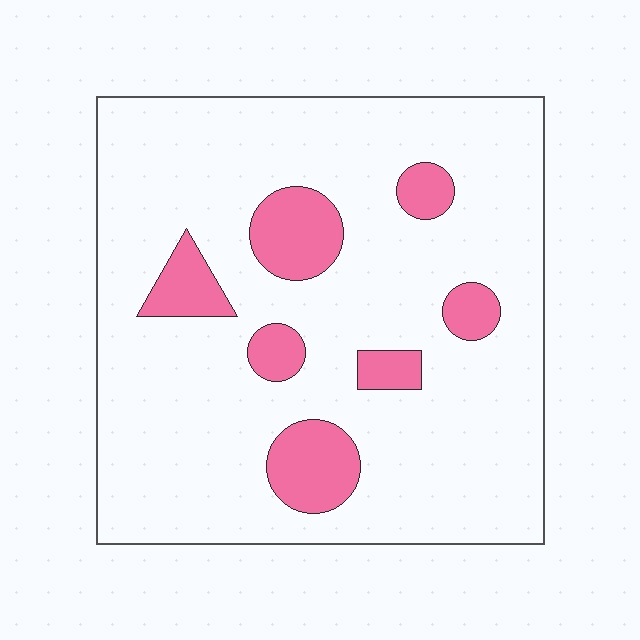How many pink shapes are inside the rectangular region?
7.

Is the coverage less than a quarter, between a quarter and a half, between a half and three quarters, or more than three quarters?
Less than a quarter.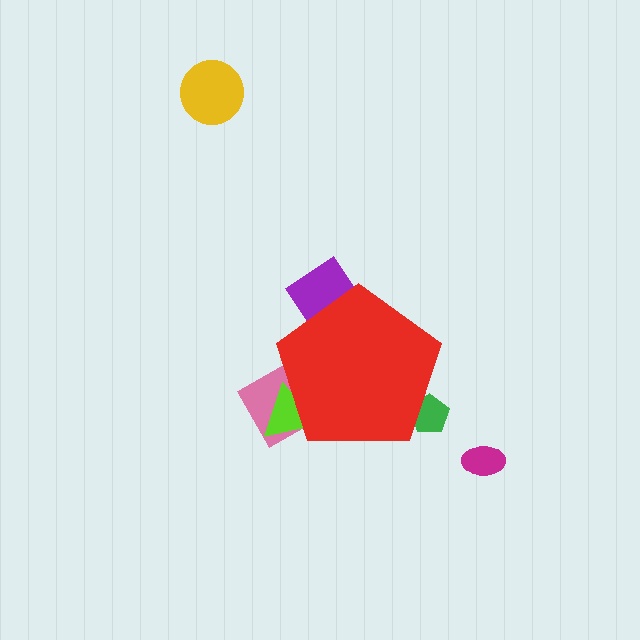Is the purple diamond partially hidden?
Yes, the purple diamond is partially hidden behind the red pentagon.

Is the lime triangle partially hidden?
Yes, the lime triangle is partially hidden behind the red pentagon.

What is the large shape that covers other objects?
A red pentagon.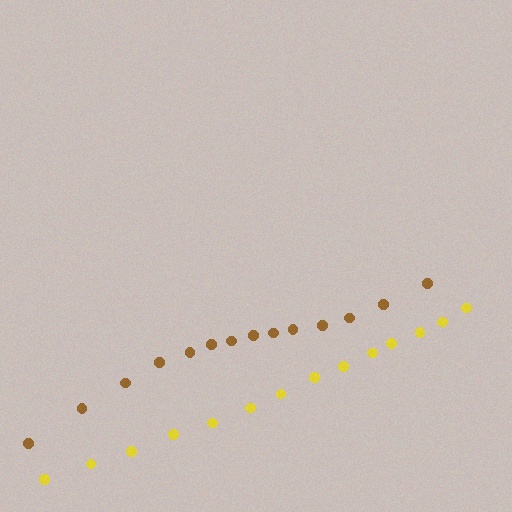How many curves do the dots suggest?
There are 2 distinct paths.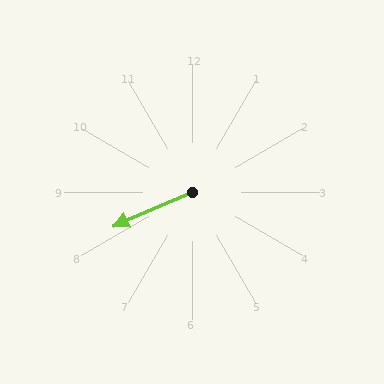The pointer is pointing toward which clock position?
Roughly 8 o'clock.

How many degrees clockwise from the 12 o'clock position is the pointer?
Approximately 247 degrees.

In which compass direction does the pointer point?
Southwest.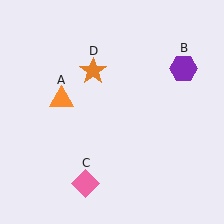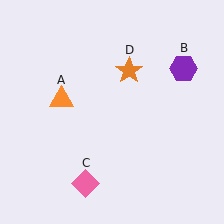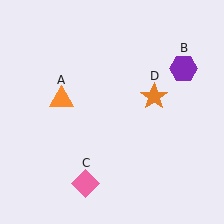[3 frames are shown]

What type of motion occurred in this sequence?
The orange star (object D) rotated clockwise around the center of the scene.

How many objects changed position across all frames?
1 object changed position: orange star (object D).